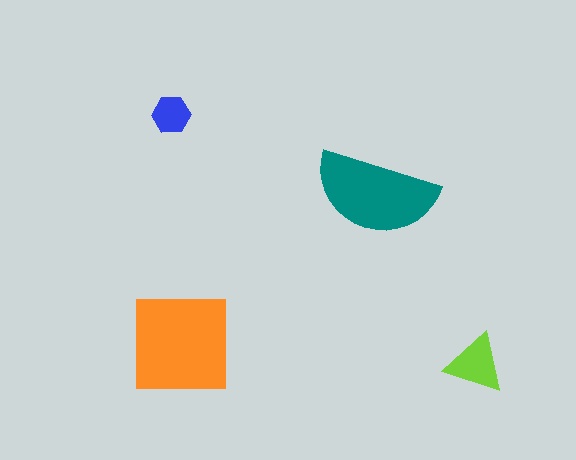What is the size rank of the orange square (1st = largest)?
1st.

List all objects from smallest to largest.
The blue hexagon, the lime triangle, the teal semicircle, the orange square.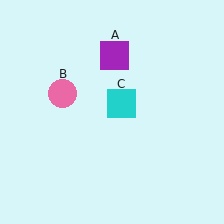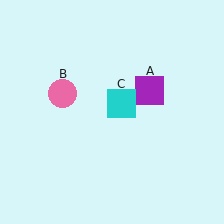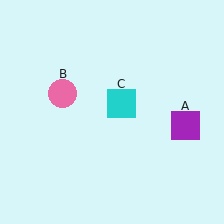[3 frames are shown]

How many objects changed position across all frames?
1 object changed position: purple square (object A).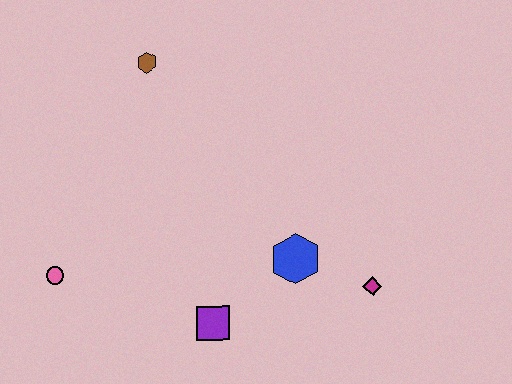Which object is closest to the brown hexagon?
The pink circle is closest to the brown hexagon.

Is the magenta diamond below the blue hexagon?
Yes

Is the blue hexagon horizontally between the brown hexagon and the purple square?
No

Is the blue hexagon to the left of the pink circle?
No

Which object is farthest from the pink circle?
The magenta diamond is farthest from the pink circle.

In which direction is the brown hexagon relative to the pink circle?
The brown hexagon is above the pink circle.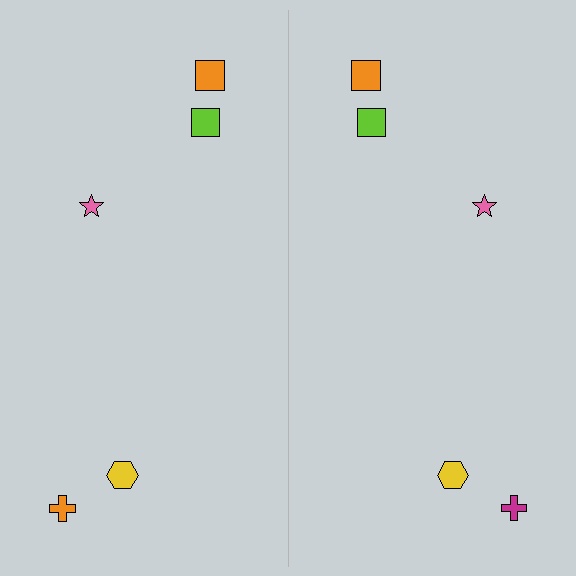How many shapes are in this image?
There are 10 shapes in this image.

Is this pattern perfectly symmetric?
No, the pattern is not perfectly symmetric. The magenta cross on the right side breaks the symmetry — its mirror counterpart is orange.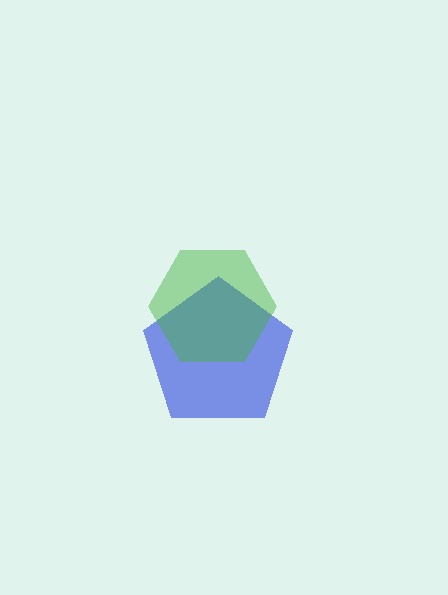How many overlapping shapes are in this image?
There are 2 overlapping shapes in the image.